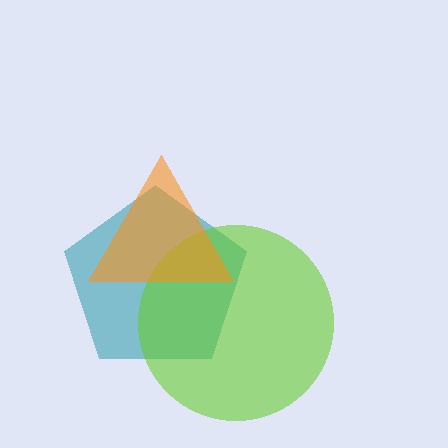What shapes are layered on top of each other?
The layered shapes are: a teal pentagon, a lime circle, an orange triangle.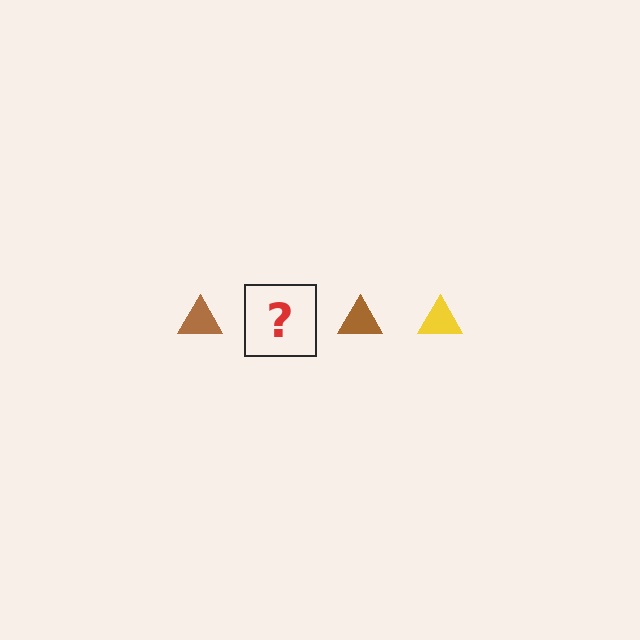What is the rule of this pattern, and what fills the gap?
The rule is that the pattern cycles through brown, yellow triangles. The gap should be filled with a yellow triangle.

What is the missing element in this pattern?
The missing element is a yellow triangle.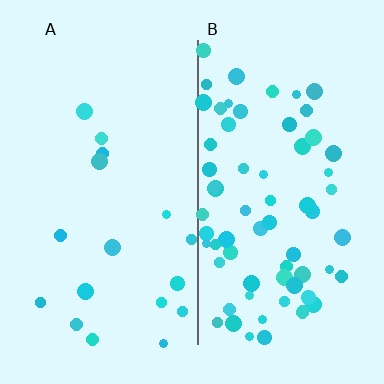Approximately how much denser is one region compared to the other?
Approximately 3.9× — region B over region A.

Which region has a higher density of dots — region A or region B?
B (the right).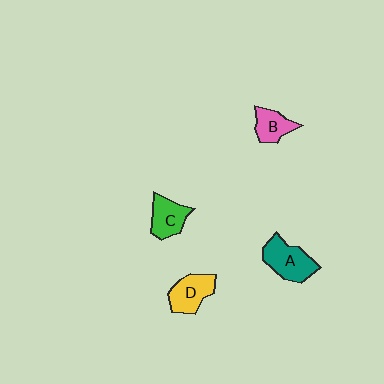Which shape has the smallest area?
Shape B (pink).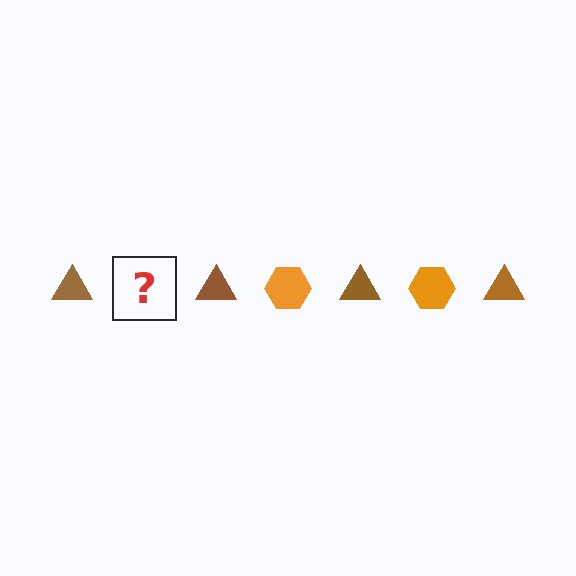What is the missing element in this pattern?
The missing element is an orange hexagon.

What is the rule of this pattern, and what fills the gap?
The rule is that the pattern alternates between brown triangle and orange hexagon. The gap should be filled with an orange hexagon.